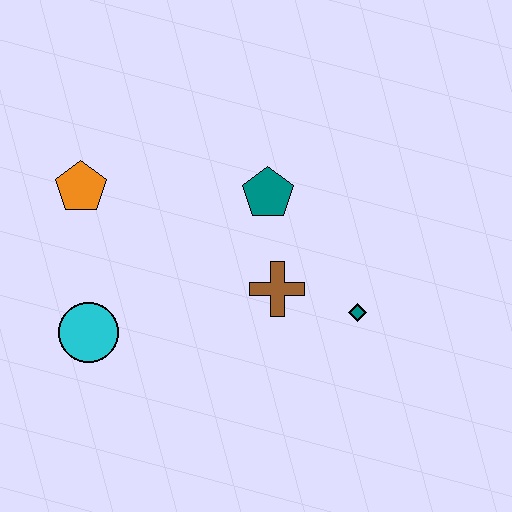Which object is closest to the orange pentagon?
The cyan circle is closest to the orange pentagon.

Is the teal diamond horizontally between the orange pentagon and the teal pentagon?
No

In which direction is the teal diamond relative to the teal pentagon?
The teal diamond is below the teal pentagon.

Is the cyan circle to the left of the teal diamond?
Yes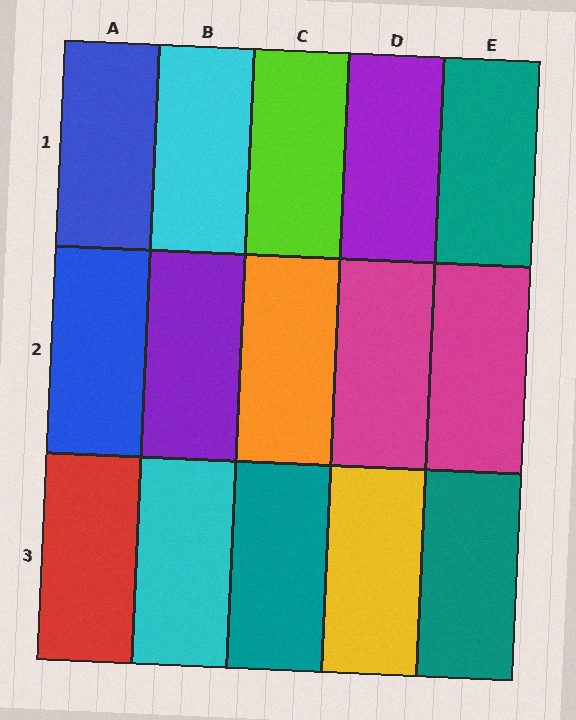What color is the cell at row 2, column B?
Purple.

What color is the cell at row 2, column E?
Magenta.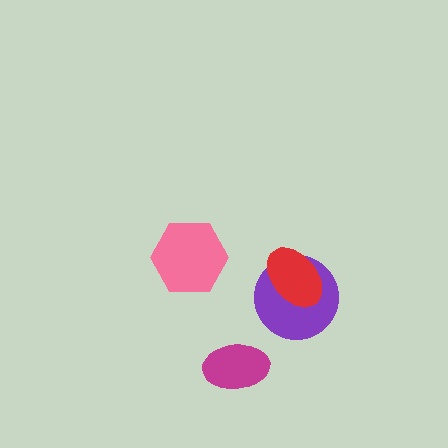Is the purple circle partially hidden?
Yes, it is partially covered by another shape.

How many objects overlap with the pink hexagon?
0 objects overlap with the pink hexagon.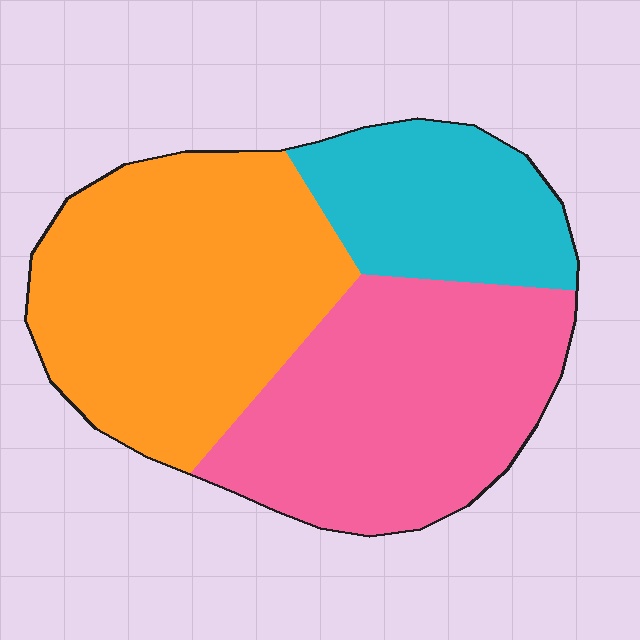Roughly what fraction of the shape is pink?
Pink covers around 40% of the shape.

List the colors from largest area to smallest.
From largest to smallest: orange, pink, cyan.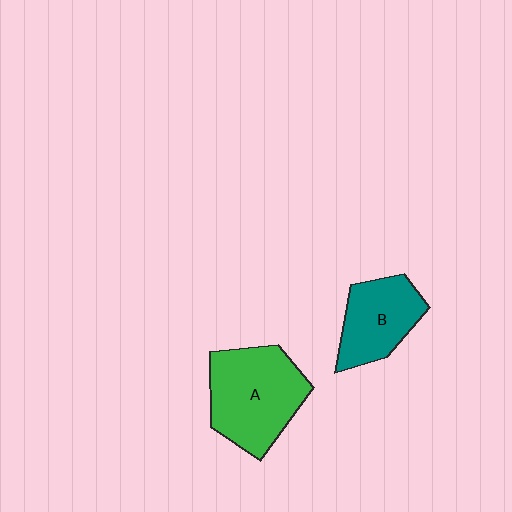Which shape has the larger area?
Shape A (green).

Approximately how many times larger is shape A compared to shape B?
Approximately 1.4 times.